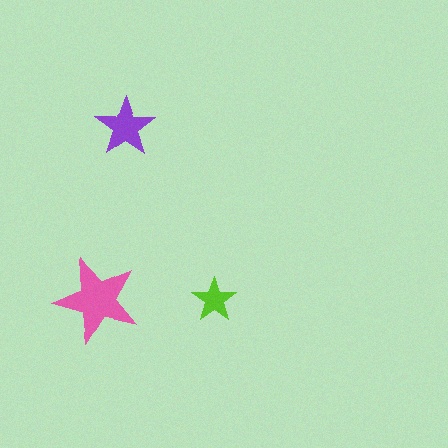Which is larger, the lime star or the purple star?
The purple one.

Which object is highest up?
The purple star is topmost.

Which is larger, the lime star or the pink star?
The pink one.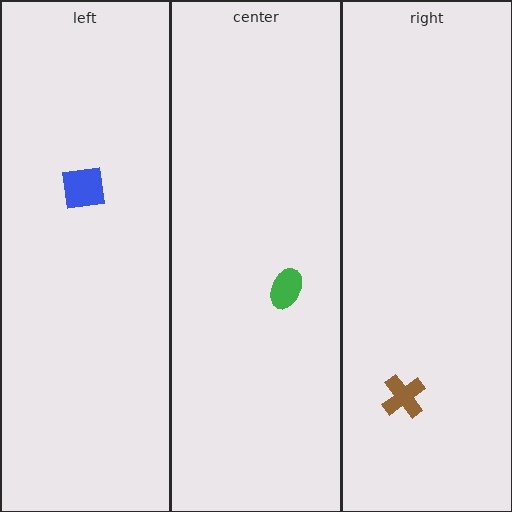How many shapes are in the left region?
1.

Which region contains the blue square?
The left region.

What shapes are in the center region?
The green ellipse.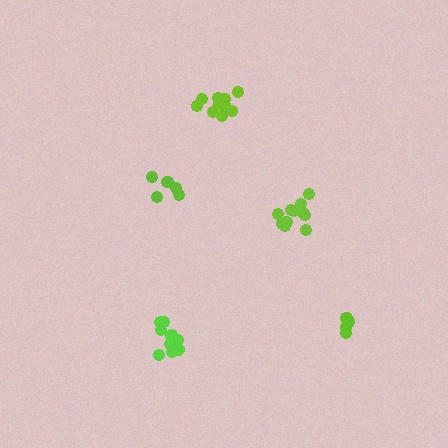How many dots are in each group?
Group 1: 11 dots, Group 2: 11 dots, Group 3: 5 dots, Group 4: 5 dots, Group 5: 11 dots (43 total).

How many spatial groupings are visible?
There are 5 spatial groupings.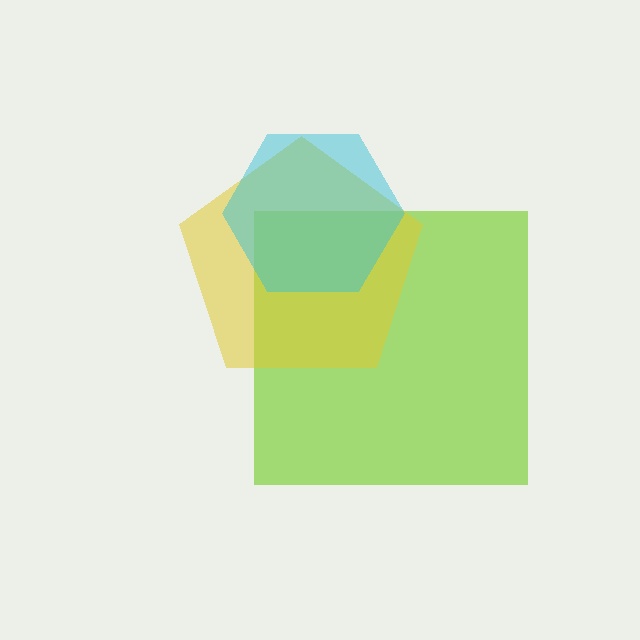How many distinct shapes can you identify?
There are 3 distinct shapes: a lime square, a yellow pentagon, a cyan hexagon.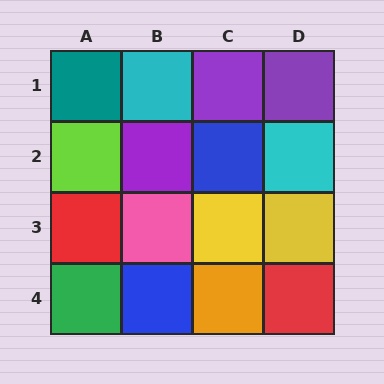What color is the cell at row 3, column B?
Pink.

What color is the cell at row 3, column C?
Yellow.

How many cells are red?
2 cells are red.